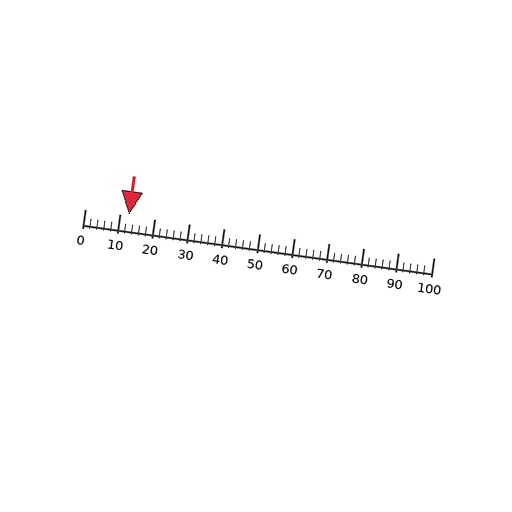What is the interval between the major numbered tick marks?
The major tick marks are spaced 10 units apart.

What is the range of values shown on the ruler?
The ruler shows values from 0 to 100.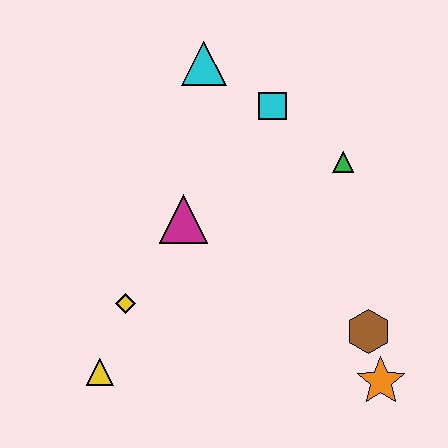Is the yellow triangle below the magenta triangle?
Yes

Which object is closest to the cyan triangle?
The cyan square is closest to the cyan triangle.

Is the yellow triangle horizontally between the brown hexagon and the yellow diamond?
No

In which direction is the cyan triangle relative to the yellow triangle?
The cyan triangle is above the yellow triangle.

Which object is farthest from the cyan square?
The yellow triangle is farthest from the cyan square.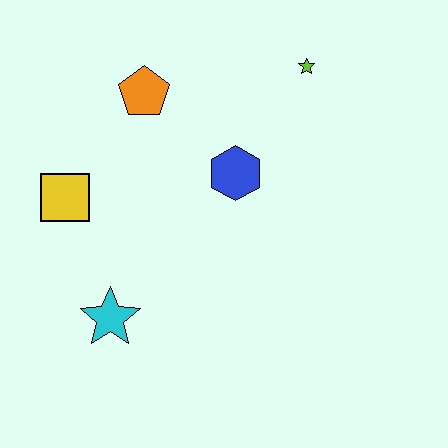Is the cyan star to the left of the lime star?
Yes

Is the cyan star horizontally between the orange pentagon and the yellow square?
Yes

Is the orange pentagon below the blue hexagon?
No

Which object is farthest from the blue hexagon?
The cyan star is farthest from the blue hexagon.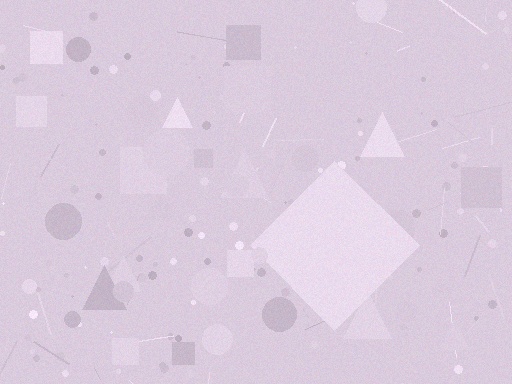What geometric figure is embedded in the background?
A diamond is embedded in the background.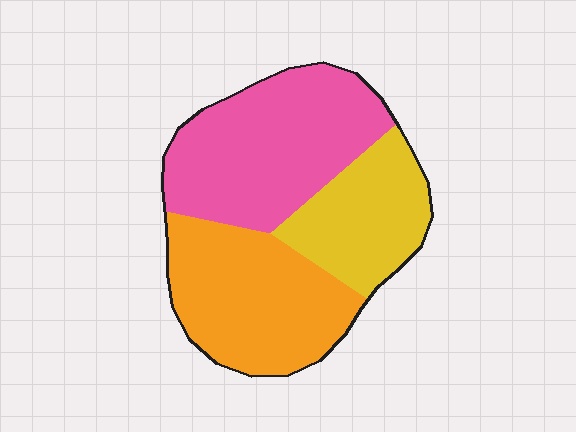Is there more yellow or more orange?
Orange.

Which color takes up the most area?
Pink, at roughly 40%.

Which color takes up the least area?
Yellow, at roughly 25%.